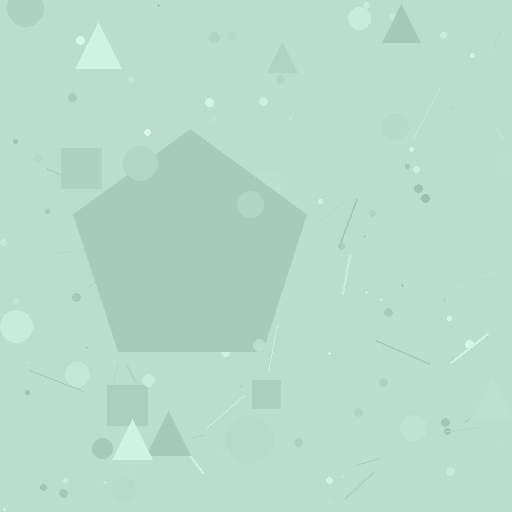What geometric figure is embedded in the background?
A pentagon is embedded in the background.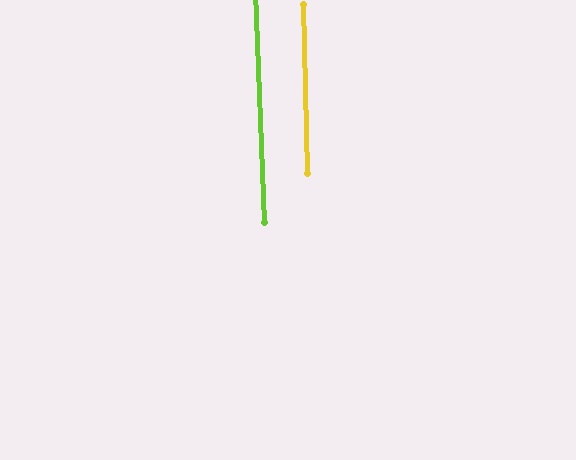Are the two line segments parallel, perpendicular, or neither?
Parallel — their directions differ by only 0.8°.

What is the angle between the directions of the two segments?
Approximately 1 degree.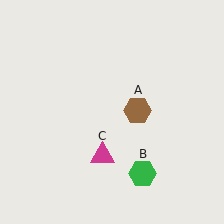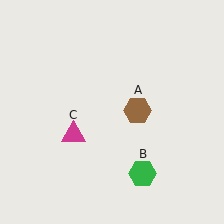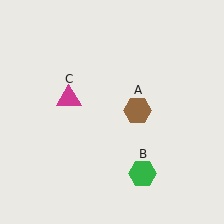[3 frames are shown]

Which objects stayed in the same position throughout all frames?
Brown hexagon (object A) and green hexagon (object B) remained stationary.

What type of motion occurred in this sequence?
The magenta triangle (object C) rotated clockwise around the center of the scene.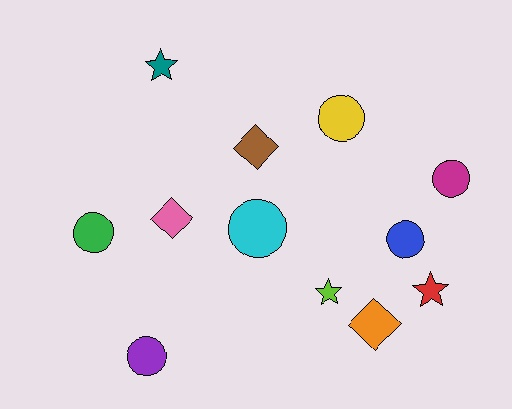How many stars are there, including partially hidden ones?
There are 3 stars.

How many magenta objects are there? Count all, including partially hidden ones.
There is 1 magenta object.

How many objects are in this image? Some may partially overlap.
There are 12 objects.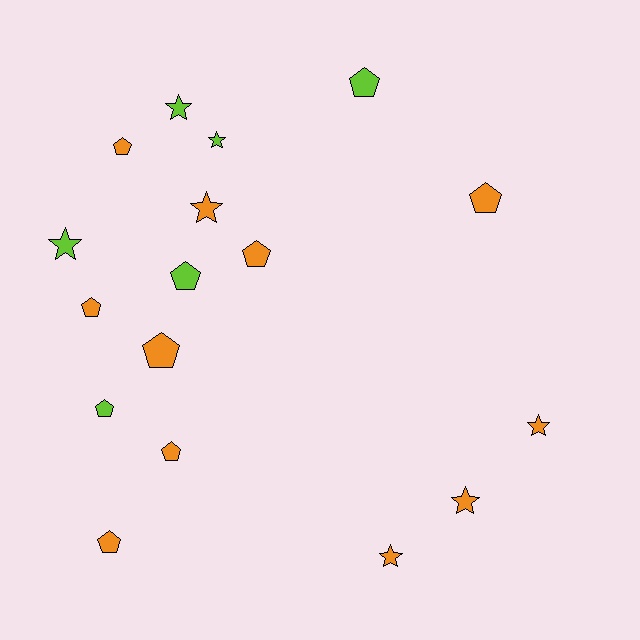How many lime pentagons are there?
There are 3 lime pentagons.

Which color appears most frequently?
Orange, with 11 objects.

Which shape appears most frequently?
Pentagon, with 10 objects.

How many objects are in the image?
There are 17 objects.